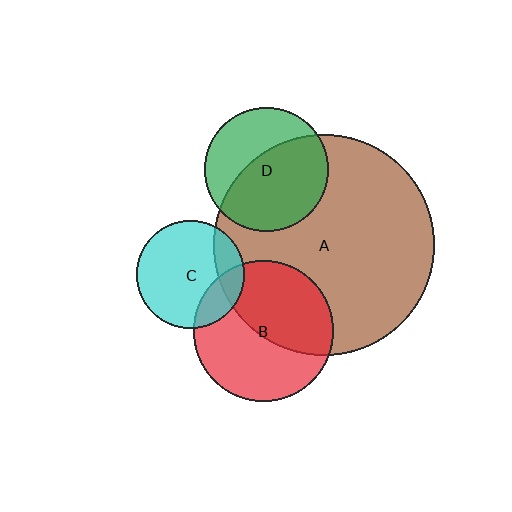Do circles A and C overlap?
Yes.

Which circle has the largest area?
Circle A (brown).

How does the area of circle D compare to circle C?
Approximately 1.3 times.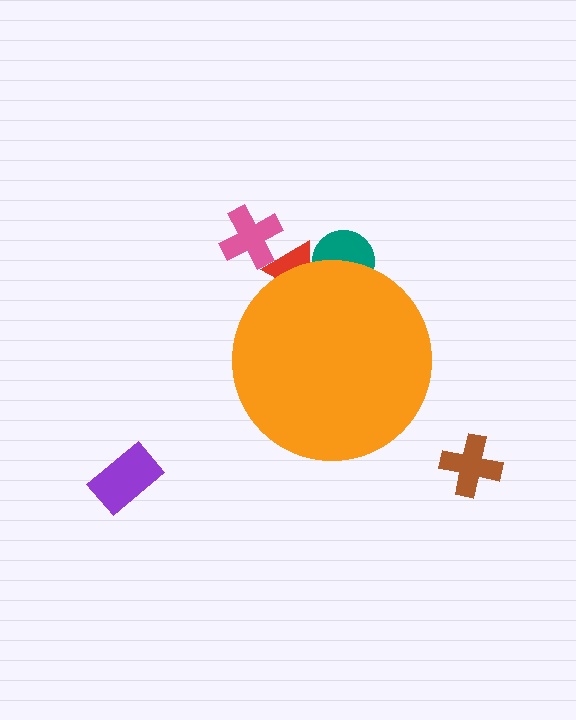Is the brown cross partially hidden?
No, the brown cross is fully visible.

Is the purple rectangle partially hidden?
No, the purple rectangle is fully visible.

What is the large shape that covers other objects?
An orange circle.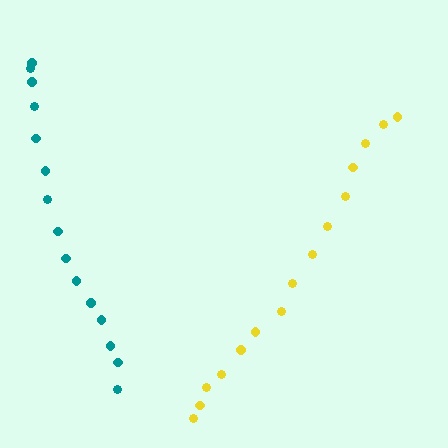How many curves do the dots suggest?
There are 2 distinct paths.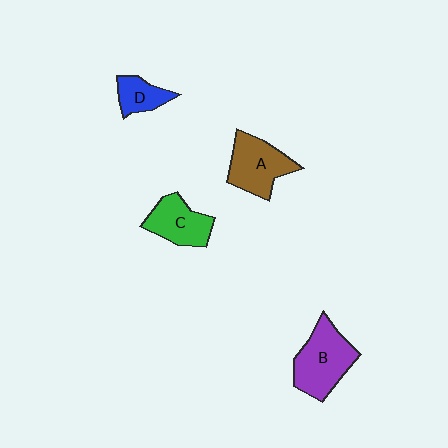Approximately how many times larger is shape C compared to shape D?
Approximately 1.6 times.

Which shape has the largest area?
Shape B (purple).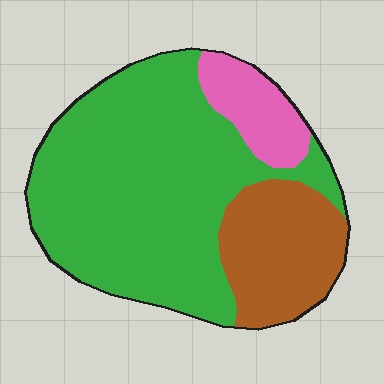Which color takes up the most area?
Green, at roughly 65%.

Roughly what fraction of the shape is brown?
Brown covers about 20% of the shape.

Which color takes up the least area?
Pink, at roughly 10%.